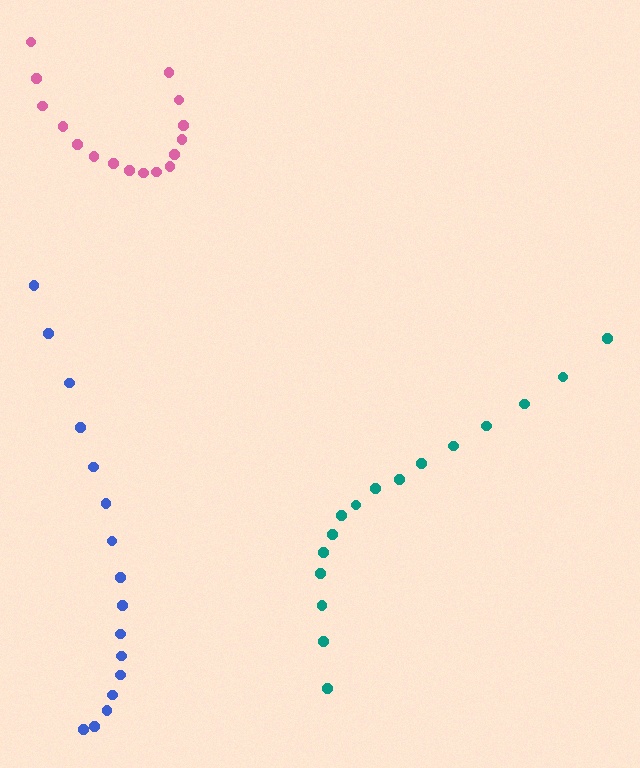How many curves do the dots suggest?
There are 3 distinct paths.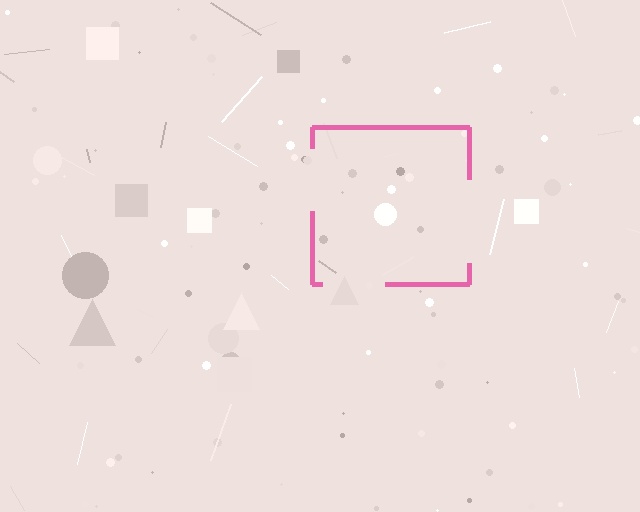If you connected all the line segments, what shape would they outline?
They would outline a square.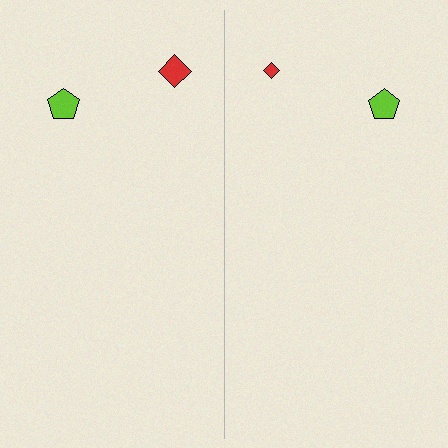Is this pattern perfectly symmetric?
No, the pattern is not perfectly symmetric. The red diamond on the right side has a different size than its mirror counterpart.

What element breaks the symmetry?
The red diamond on the right side has a different size than its mirror counterpart.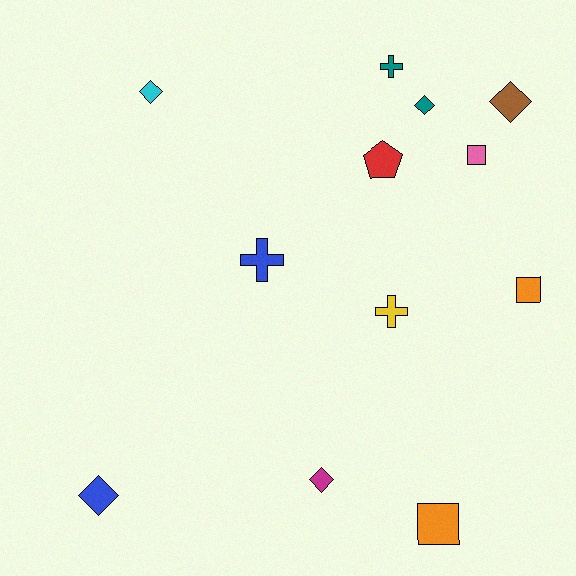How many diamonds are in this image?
There are 5 diamonds.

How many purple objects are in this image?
There are no purple objects.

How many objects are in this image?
There are 12 objects.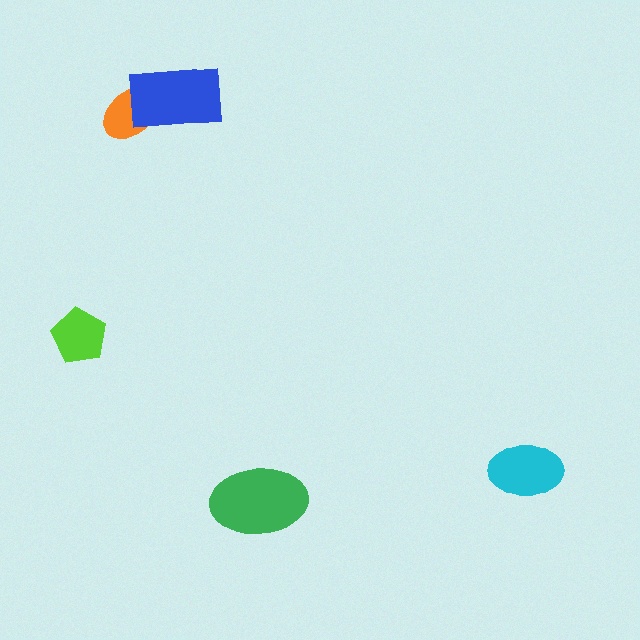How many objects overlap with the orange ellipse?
1 object overlaps with the orange ellipse.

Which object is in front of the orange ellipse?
The blue rectangle is in front of the orange ellipse.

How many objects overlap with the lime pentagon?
0 objects overlap with the lime pentagon.